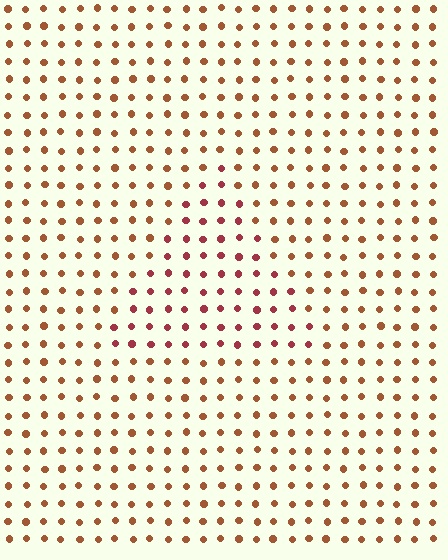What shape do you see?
I see a triangle.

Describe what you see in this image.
The image is filled with small brown elements in a uniform arrangement. A triangle-shaped region is visible where the elements are tinted to a slightly different hue, forming a subtle color boundary.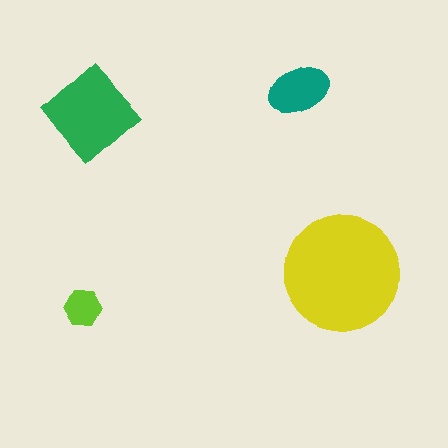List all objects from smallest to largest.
The lime hexagon, the teal ellipse, the green diamond, the yellow circle.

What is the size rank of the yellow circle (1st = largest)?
1st.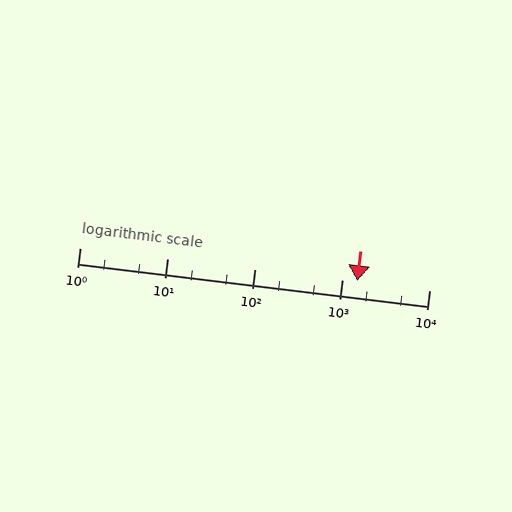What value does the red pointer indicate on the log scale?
The pointer indicates approximately 1500.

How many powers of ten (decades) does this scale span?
The scale spans 4 decades, from 1 to 10000.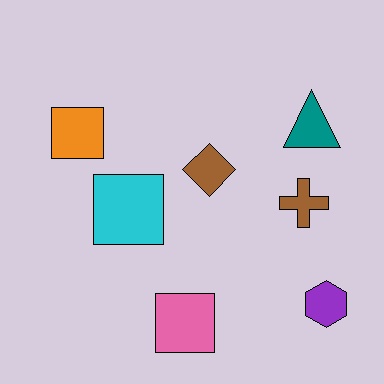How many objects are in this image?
There are 7 objects.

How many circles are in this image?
There are no circles.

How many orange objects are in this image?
There is 1 orange object.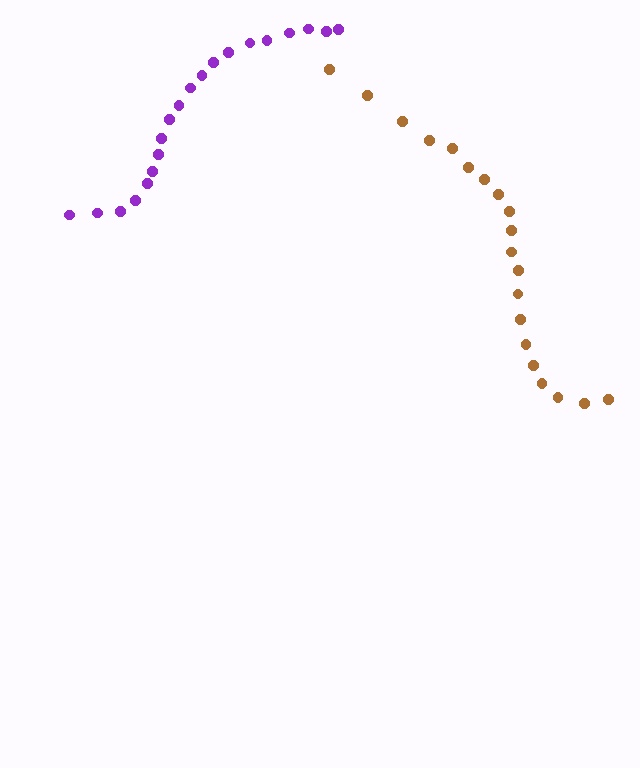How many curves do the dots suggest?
There are 2 distinct paths.